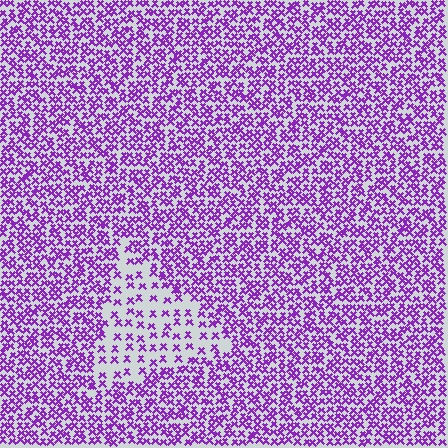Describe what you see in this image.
The image contains small purple elements arranged at two different densities. A triangle-shaped region is visible where the elements are less densely packed than the surrounding area.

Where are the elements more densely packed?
The elements are more densely packed outside the triangle boundary.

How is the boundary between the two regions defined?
The boundary is defined by a change in element density (approximately 2.4x ratio). All elements are the same color, size, and shape.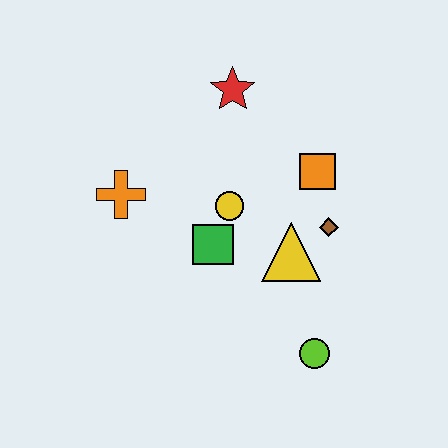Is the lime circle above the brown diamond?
No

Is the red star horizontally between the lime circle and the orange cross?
Yes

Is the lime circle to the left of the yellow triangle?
No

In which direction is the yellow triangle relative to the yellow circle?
The yellow triangle is to the right of the yellow circle.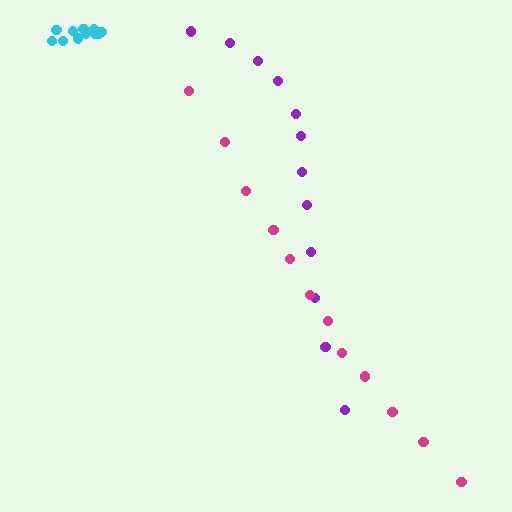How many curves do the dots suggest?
There are 3 distinct paths.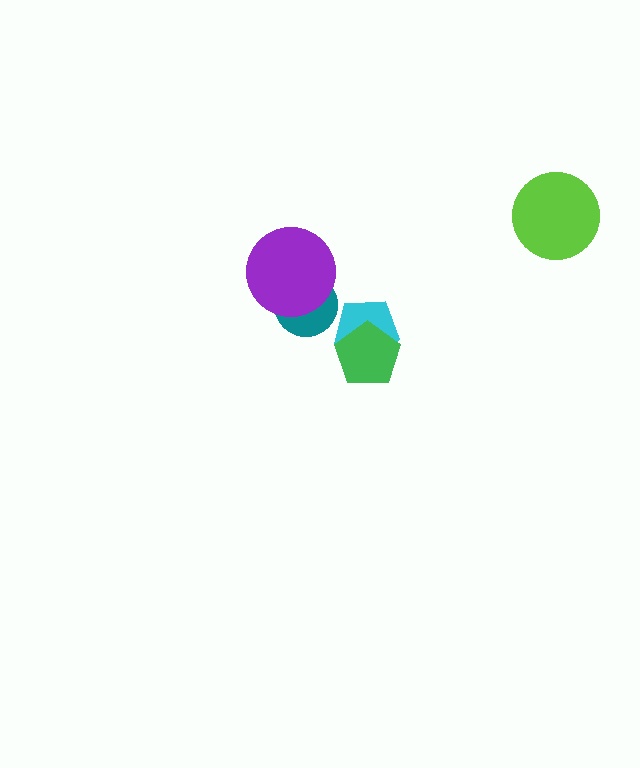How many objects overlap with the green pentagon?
1 object overlaps with the green pentagon.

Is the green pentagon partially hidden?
No, no other shape covers it.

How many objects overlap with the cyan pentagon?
1 object overlaps with the cyan pentagon.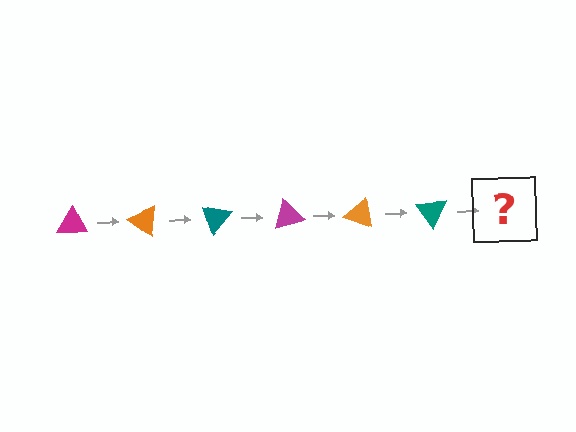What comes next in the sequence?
The next element should be a magenta triangle, rotated 210 degrees from the start.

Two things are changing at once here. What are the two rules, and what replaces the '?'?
The two rules are that it rotates 35 degrees each step and the color cycles through magenta, orange, and teal. The '?' should be a magenta triangle, rotated 210 degrees from the start.